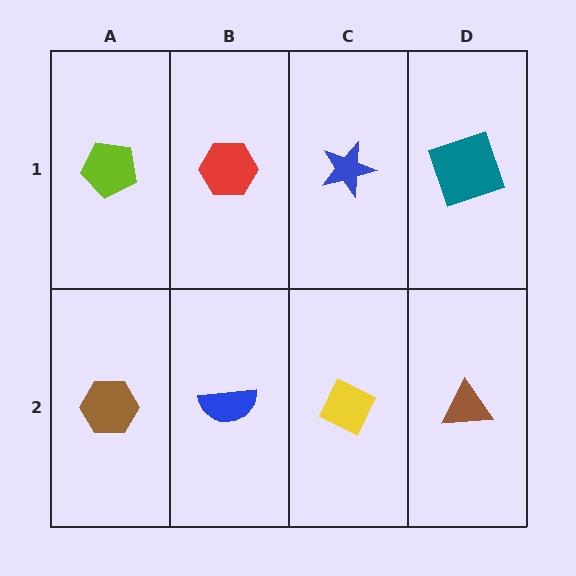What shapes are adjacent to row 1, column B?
A blue semicircle (row 2, column B), a lime pentagon (row 1, column A), a blue star (row 1, column C).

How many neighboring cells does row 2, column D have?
2.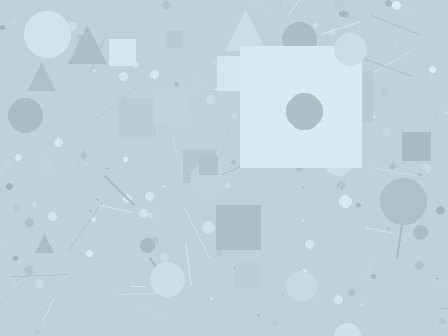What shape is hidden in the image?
A square is hidden in the image.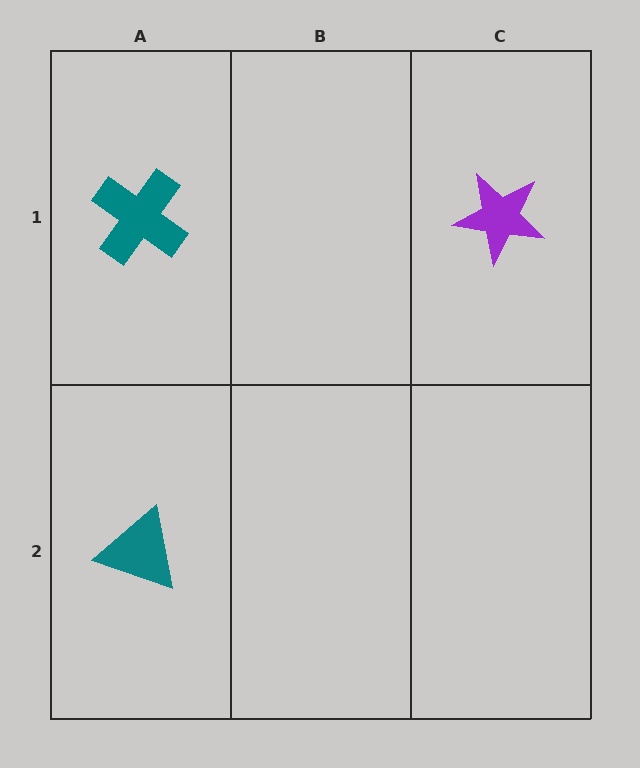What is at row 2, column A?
A teal triangle.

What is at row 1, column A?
A teal cross.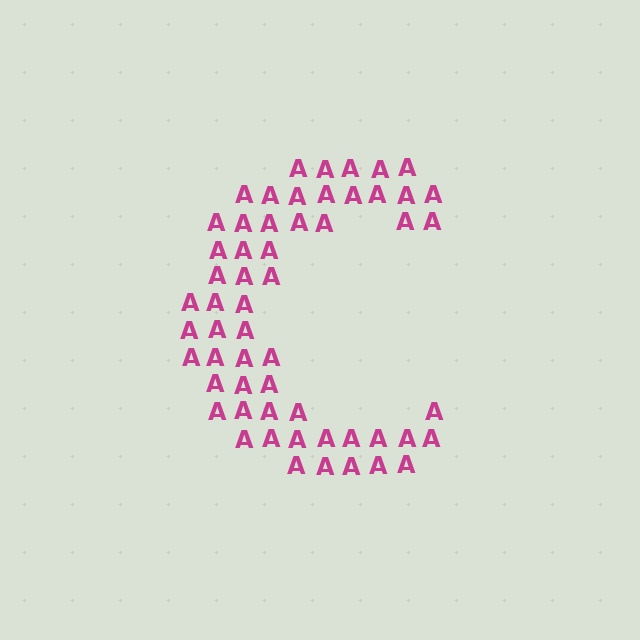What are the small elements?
The small elements are letter A's.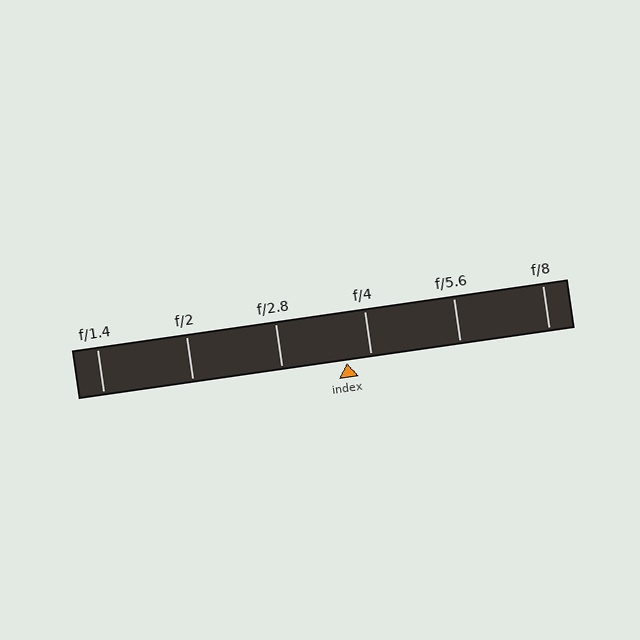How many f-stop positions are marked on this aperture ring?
There are 6 f-stop positions marked.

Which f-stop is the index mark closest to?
The index mark is closest to f/4.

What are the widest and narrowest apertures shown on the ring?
The widest aperture shown is f/1.4 and the narrowest is f/8.